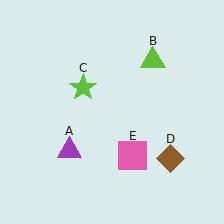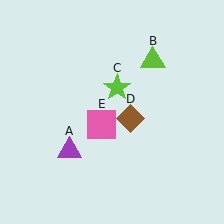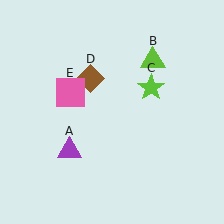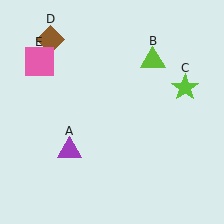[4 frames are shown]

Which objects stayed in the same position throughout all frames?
Purple triangle (object A) and lime triangle (object B) remained stationary.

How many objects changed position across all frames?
3 objects changed position: lime star (object C), brown diamond (object D), pink square (object E).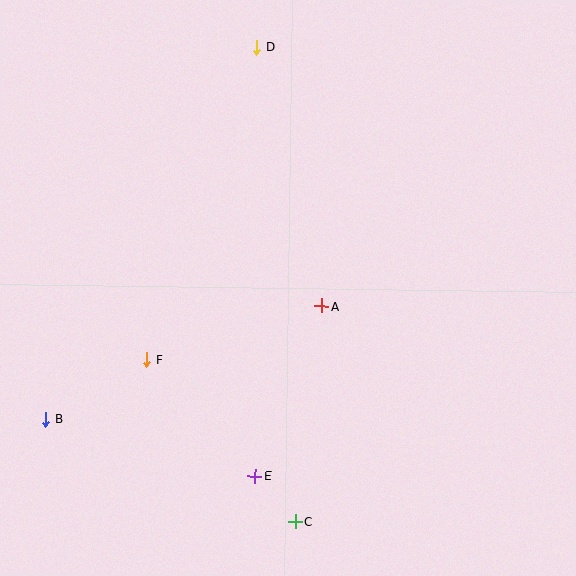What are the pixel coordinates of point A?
Point A is at (322, 306).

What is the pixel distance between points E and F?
The distance between E and F is 159 pixels.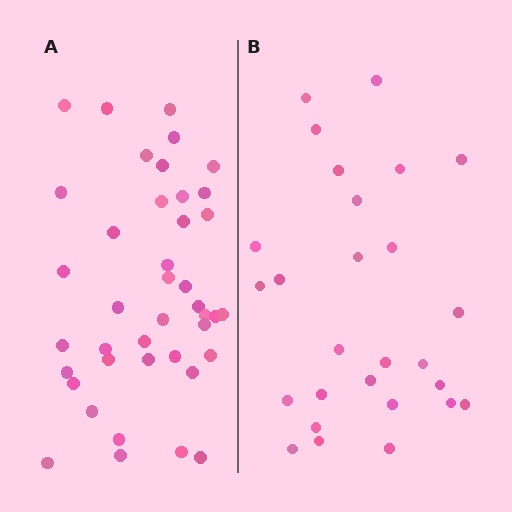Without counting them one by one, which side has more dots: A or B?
Region A (the left region) has more dots.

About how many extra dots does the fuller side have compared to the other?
Region A has approximately 15 more dots than region B.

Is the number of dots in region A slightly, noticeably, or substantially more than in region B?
Region A has substantially more. The ratio is roughly 1.5 to 1.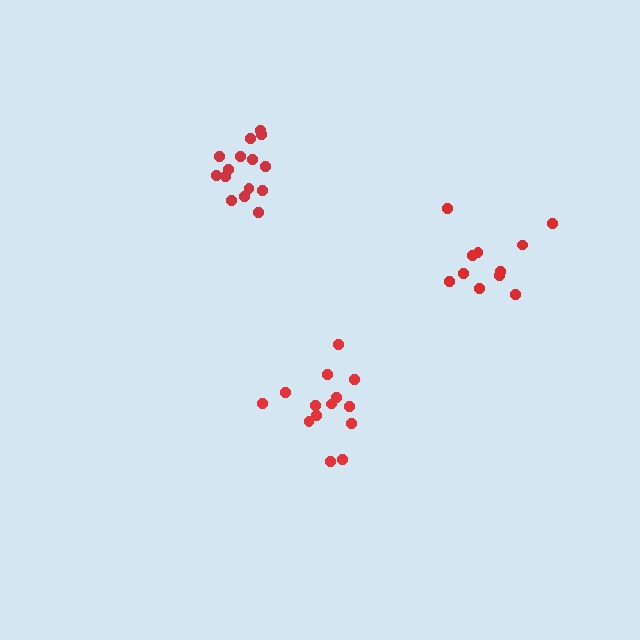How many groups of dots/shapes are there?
There are 3 groups.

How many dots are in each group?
Group 1: 14 dots, Group 2: 11 dots, Group 3: 15 dots (40 total).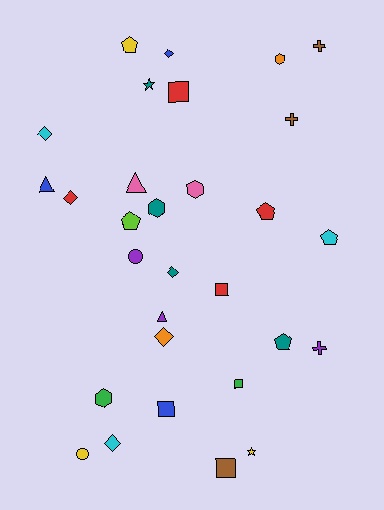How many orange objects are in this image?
There are 2 orange objects.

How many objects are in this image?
There are 30 objects.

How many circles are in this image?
There are 2 circles.